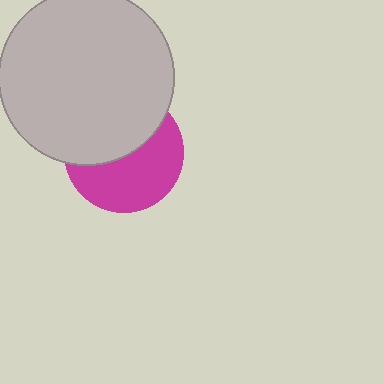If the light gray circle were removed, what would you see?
You would see the complete magenta circle.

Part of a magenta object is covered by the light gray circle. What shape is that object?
It is a circle.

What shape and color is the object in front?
The object in front is a light gray circle.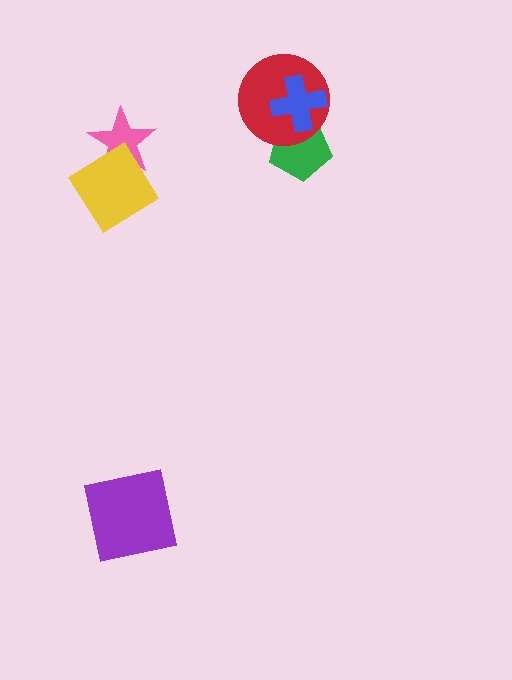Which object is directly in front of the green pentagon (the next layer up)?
The red circle is directly in front of the green pentagon.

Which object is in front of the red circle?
The blue cross is in front of the red circle.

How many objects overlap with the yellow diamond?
1 object overlaps with the yellow diamond.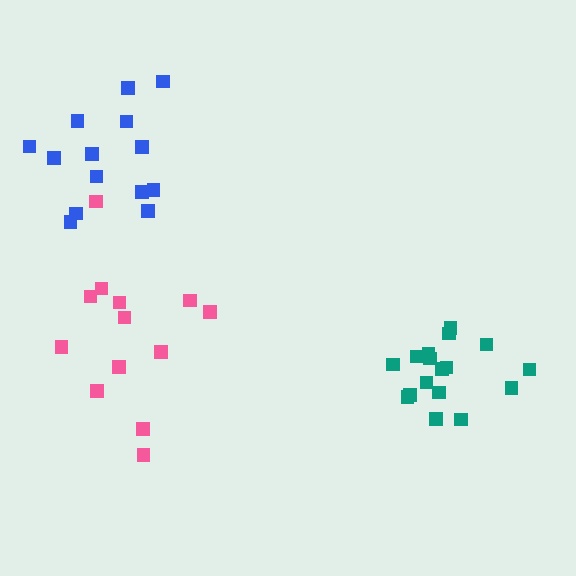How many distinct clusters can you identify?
There are 3 distinct clusters.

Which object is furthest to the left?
The blue cluster is leftmost.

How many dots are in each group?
Group 1: 17 dots, Group 2: 14 dots, Group 3: 13 dots (44 total).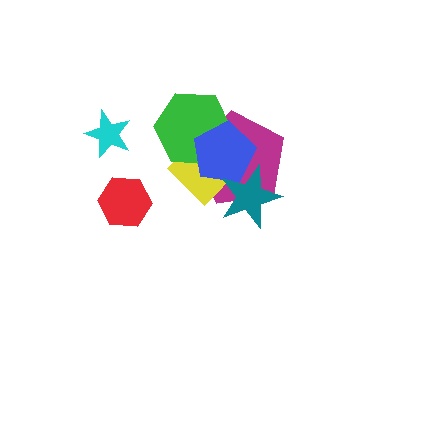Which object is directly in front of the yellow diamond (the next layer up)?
The green hexagon is directly in front of the yellow diamond.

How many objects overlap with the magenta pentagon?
4 objects overlap with the magenta pentagon.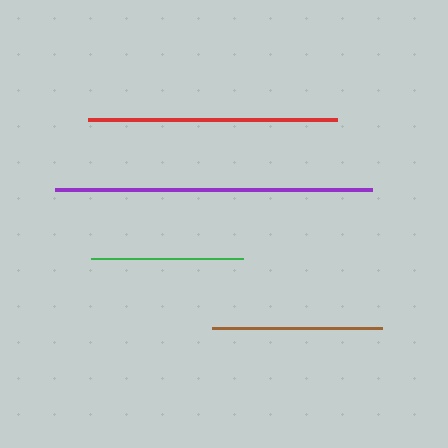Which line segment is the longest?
The purple line is the longest at approximately 317 pixels.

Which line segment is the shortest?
The green line is the shortest at approximately 152 pixels.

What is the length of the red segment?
The red segment is approximately 250 pixels long.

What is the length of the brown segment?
The brown segment is approximately 170 pixels long.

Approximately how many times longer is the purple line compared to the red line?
The purple line is approximately 1.3 times the length of the red line.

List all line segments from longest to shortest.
From longest to shortest: purple, red, brown, green.